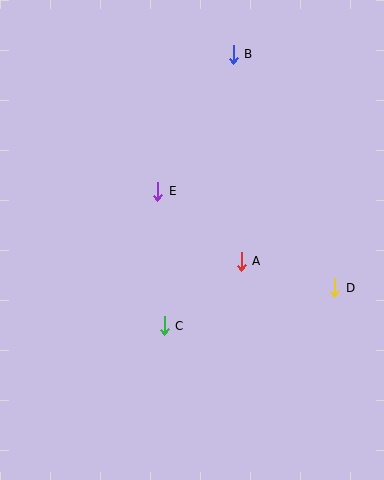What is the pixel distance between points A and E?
The distance between A and E is 109 pixels.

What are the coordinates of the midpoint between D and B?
The midpoint between D and B is at (284, 171).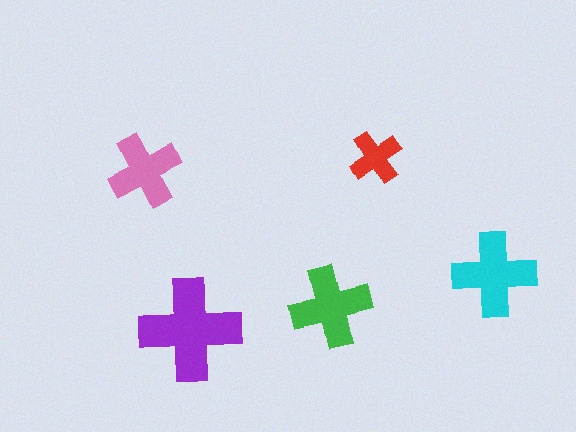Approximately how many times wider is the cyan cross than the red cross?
About 1.5 times wider.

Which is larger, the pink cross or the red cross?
The pink one.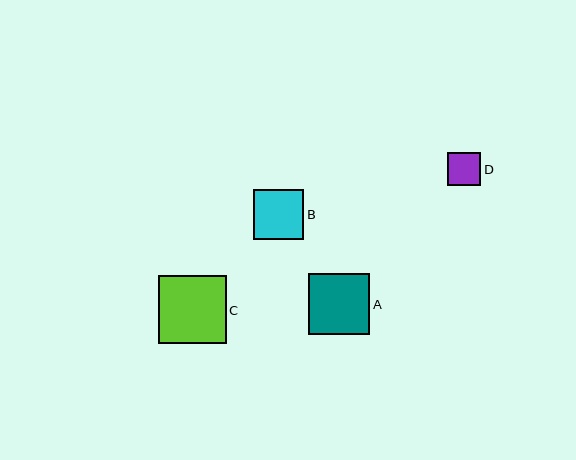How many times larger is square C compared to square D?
Square C is approximately 2.1 times the size of square D.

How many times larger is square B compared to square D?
Square B is approximately 1.5 times the size of square D.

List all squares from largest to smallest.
From largest to smallest: C, A, B, D.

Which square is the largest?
Square C is the largest with a size of approximately 68 pixels.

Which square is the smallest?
Square D is the smallest with a size of approximately 33 pixels.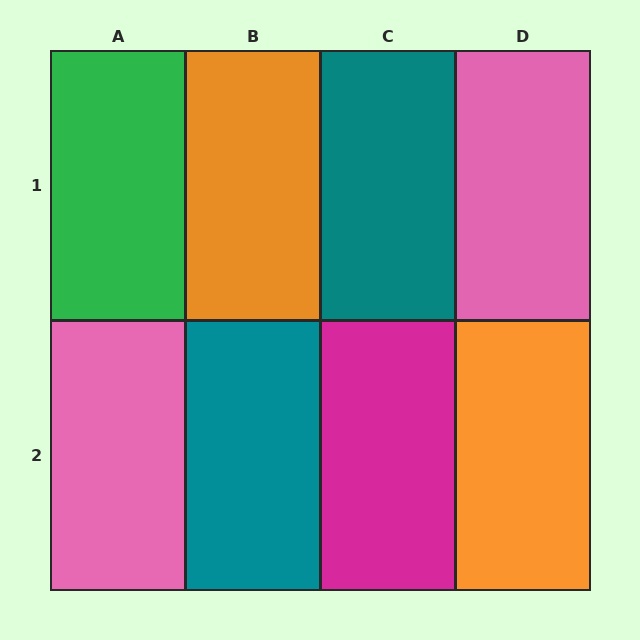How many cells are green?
1 cell is green.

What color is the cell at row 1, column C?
Teal.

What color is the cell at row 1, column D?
Pink.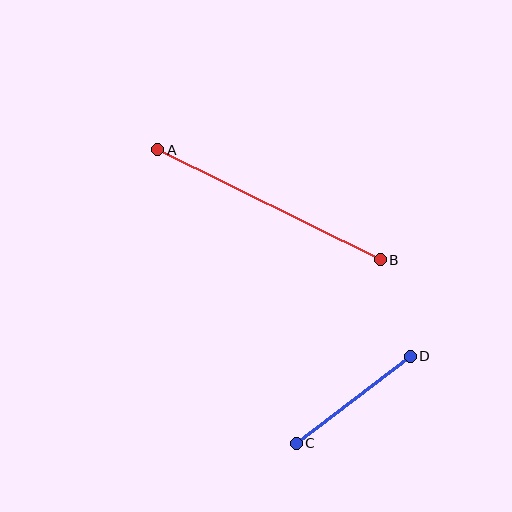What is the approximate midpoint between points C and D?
The midpoint is at approximately (353, 400) pixels.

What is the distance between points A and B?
The distance is approximately 248 pixels.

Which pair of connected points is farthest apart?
Points A and B are farthest apart.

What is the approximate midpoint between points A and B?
The midpoint is at approximately (269, 205) pixels.